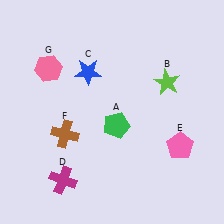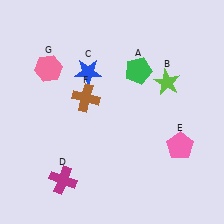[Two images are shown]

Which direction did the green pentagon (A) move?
The green pentagon (A) moved up.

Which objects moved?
The objects that moved are: the green pentagon (A), the brown cross (F).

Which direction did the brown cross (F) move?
The brown cross (F) moved up.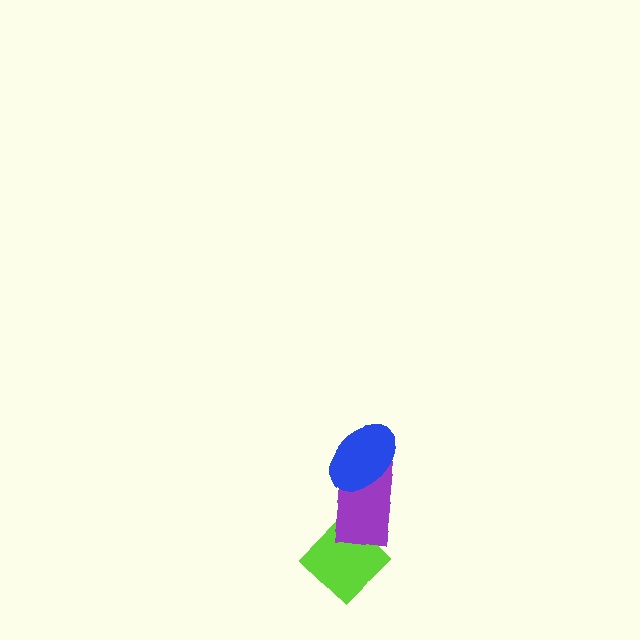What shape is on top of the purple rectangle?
The blue ellipse is on top of the purple rectangle.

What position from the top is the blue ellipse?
The blue ellipse is 1st from the top.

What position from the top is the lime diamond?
The lime diamond is 3rd from the top.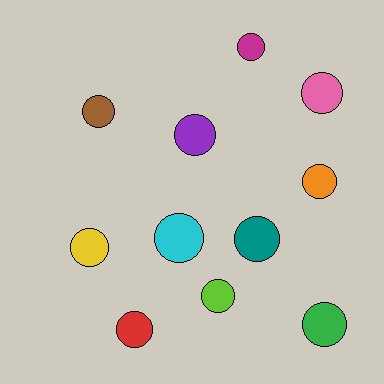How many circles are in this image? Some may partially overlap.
There are 11 circles.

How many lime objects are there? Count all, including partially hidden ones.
There is 1 lime object.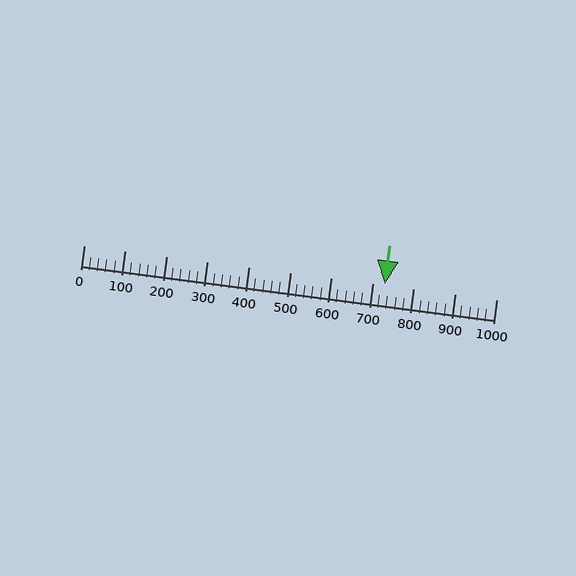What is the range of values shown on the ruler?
The ruler shows values from 0 to 1000.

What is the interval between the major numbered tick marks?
The major tick marks are spaced 100 units apart.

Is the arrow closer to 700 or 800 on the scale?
The arrow is closer to 700.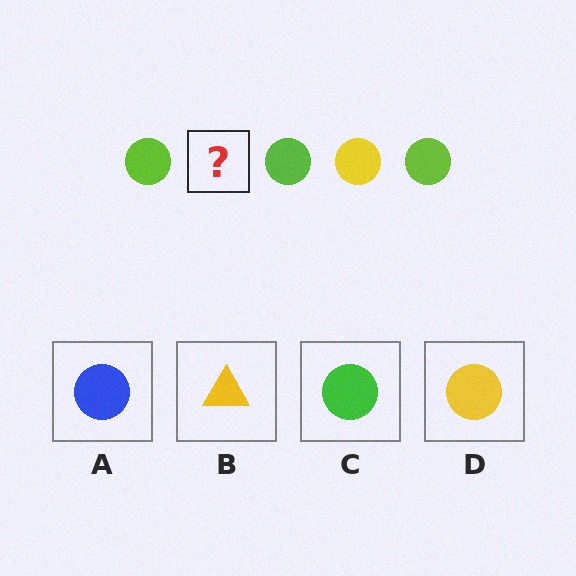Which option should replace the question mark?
Option D.